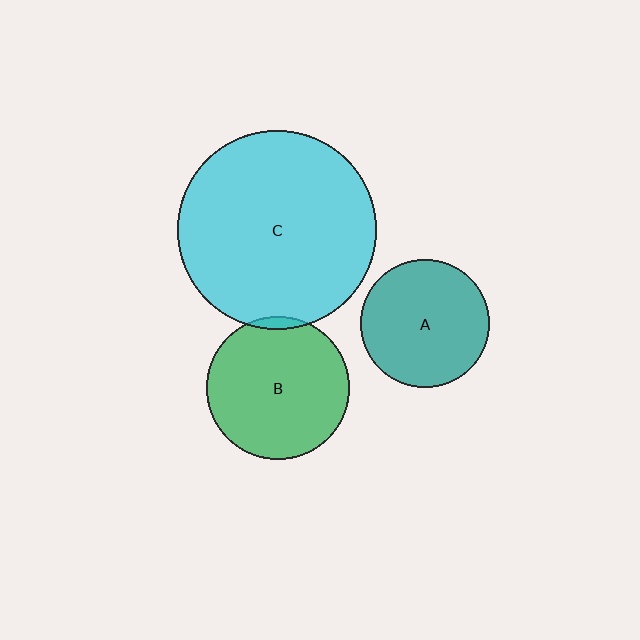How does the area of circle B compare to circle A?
Approximately 1.2 times.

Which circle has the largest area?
Circle C (cyan).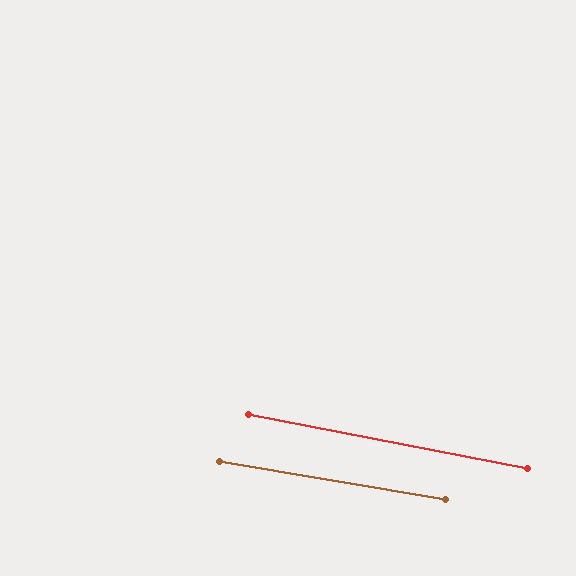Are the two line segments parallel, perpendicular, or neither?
Parallel — their directions differ by only 1.3°.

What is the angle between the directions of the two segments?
Approximately 1 degree.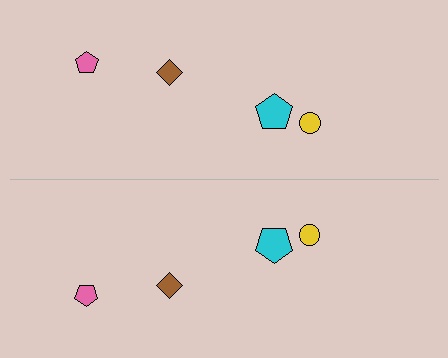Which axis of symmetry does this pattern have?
The pattern has a horizontal axis of symmetry running through the center of the image.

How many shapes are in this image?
There are 8 shapes in this image.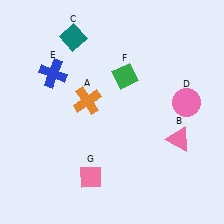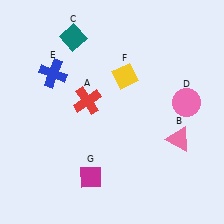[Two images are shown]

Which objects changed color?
A changed from orange to red. F changed from green to yellow. G changed from pink to magenta.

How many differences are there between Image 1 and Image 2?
There are 3 differences between the two images.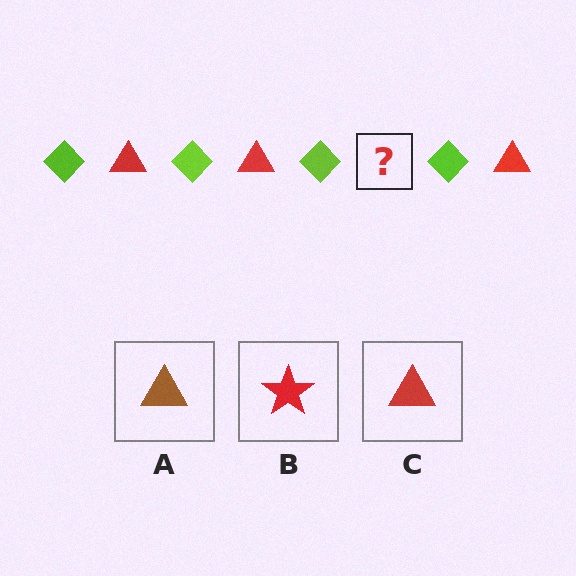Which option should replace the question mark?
Option C.